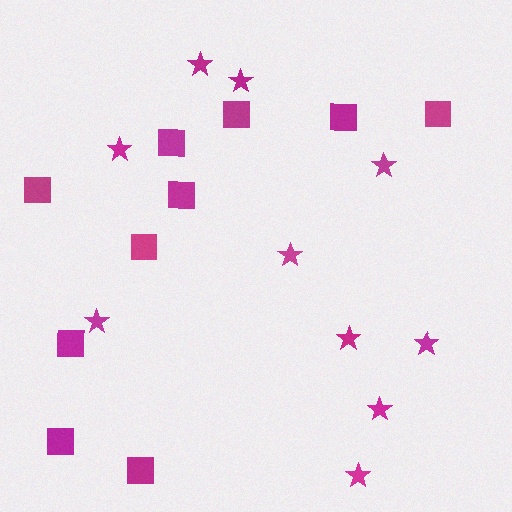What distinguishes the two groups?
There are 2 groups: one group of stars (10) and one group of squares (10).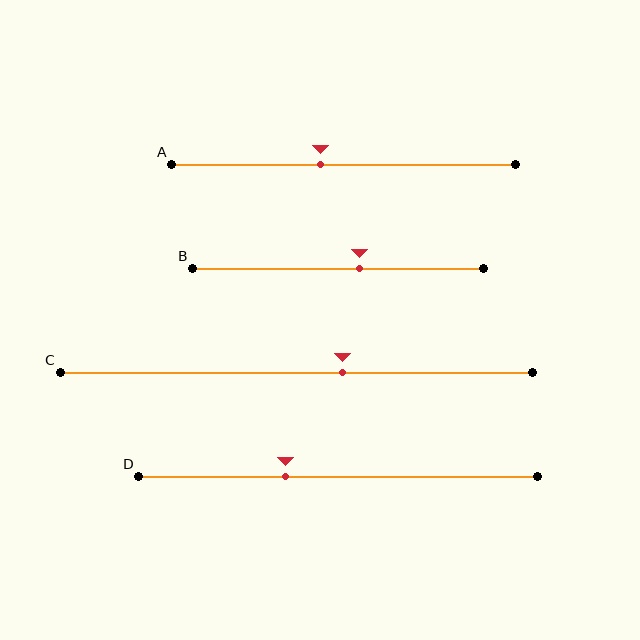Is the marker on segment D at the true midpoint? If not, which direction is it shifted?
No, the marker on segment D is shifted to the left by about 13% of the segment length.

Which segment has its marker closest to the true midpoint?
Segment A has its marker closest to the true midpoint.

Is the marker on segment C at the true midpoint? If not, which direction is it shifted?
No, the marker on segment C is shifted to the right by about 10% of the segment length.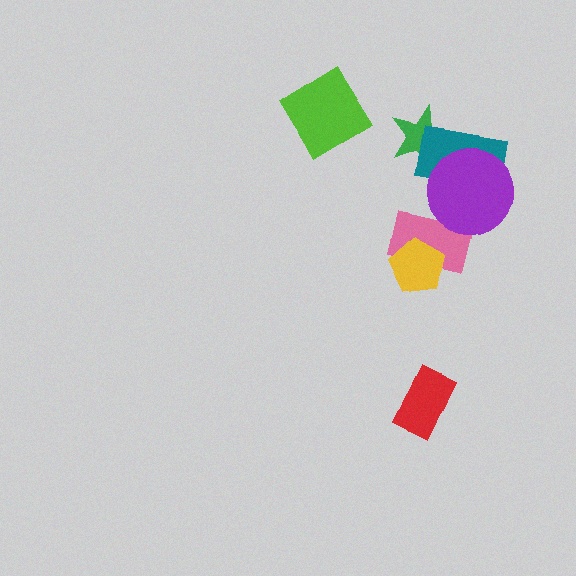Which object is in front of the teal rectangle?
The purple circle is in front of the teal rectangle.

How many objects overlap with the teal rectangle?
2 objects overlap with the teal rectangle.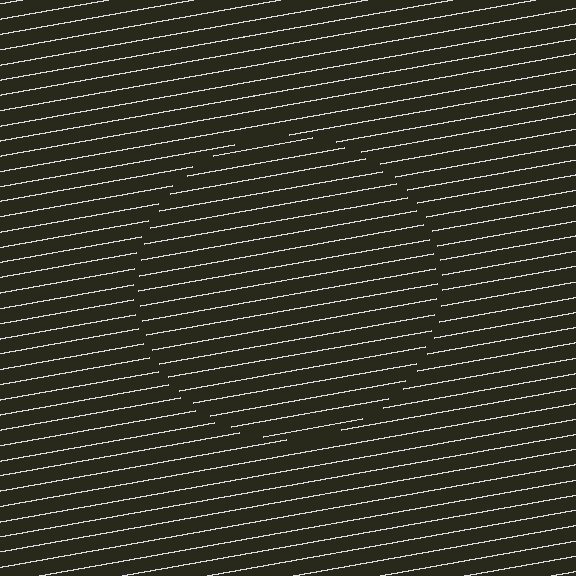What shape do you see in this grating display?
An illusory circle. The interior of the shape contains the same grating, shifted by half a period — the contour is defined by the phase discontinuity where line-ends from the inner and outer gratings abut.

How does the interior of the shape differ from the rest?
The interior of the shape contains the same grating, shifted by half a period — the contour is defined by the phase discontinuity where line-ends from the inner and outer gratings abut.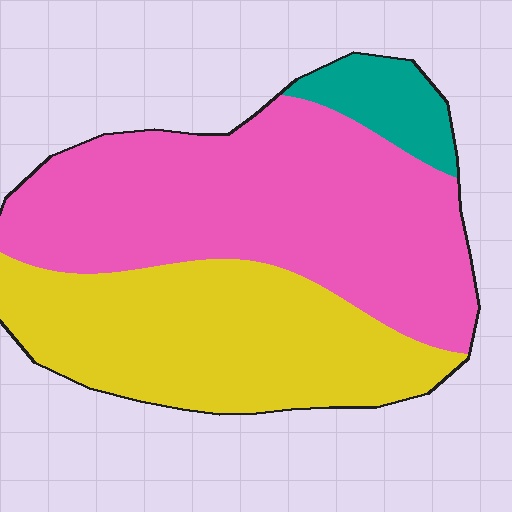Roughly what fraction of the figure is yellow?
Yellow covers 39% of the figure.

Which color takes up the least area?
Teal, at roughly 10%.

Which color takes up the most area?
Pink, at roughly 55%.